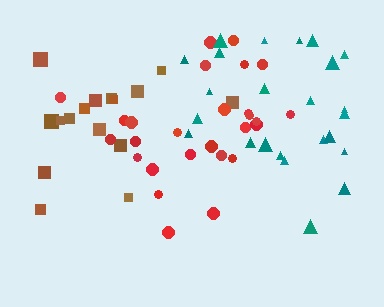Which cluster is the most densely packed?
Red.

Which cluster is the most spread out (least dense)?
Teal.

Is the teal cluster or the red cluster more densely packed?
Red.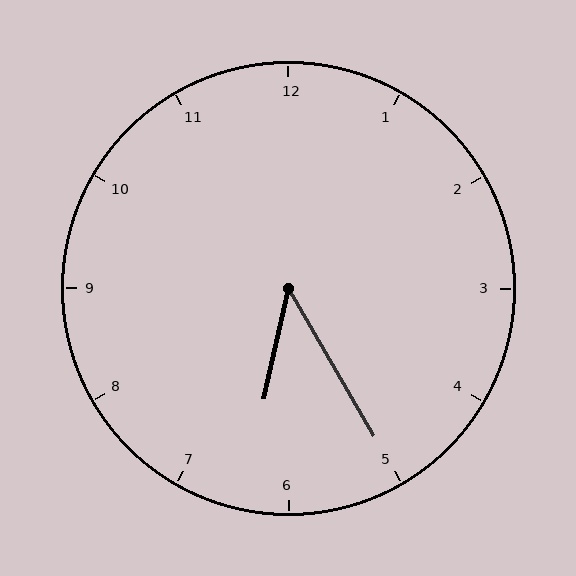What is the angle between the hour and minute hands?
Approximately 42 degrees.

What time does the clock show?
6:25.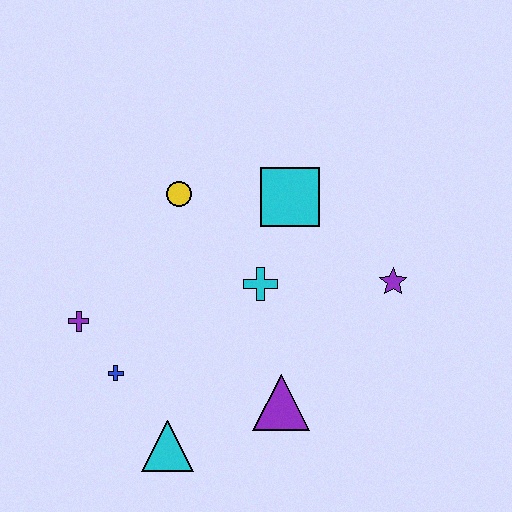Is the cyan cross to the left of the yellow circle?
No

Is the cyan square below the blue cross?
No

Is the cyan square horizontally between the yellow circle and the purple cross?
No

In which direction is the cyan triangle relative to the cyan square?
The cyan triangle is below the cyan square.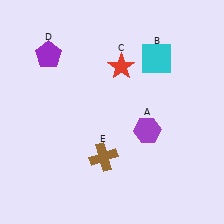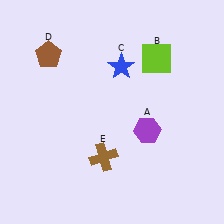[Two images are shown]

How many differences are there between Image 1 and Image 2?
There are 3 differences between the two images.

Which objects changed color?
B changed from cyan to lime. C changed from red to blue. D changed from purple to brown.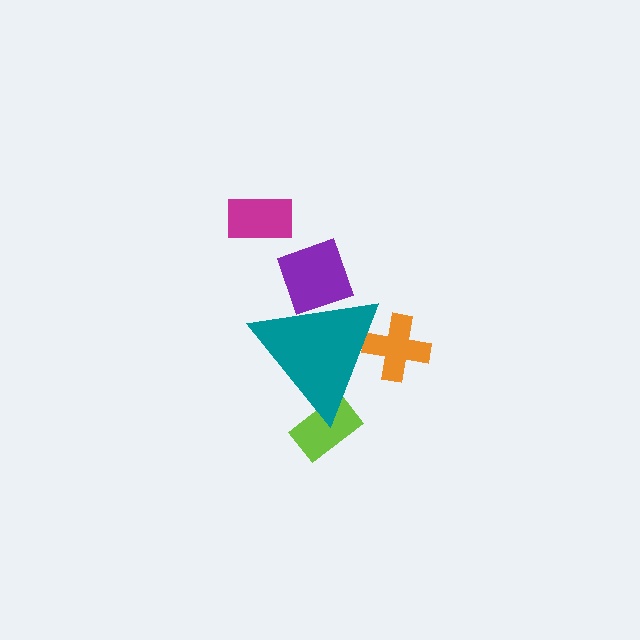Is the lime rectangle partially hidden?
Yes, the lime rectangle is partially hidden behind the teal triangle.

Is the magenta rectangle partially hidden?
No, the magenta rectangle is fully visible.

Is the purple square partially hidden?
Yes, the purple square is partially hidden behind the teal triangle.